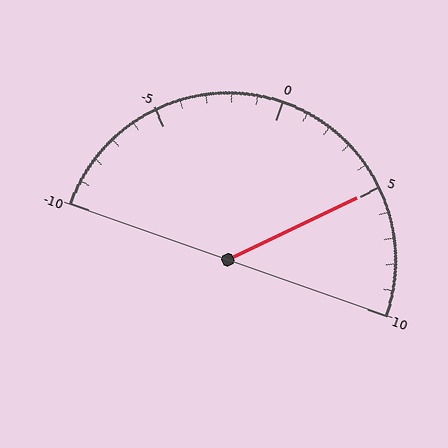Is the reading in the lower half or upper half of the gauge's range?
The reading is in the upper half of the range (-10 to 10).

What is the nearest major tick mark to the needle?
The nearest major tick mark is 5.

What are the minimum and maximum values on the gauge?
The gauge ranges from -10 to 10.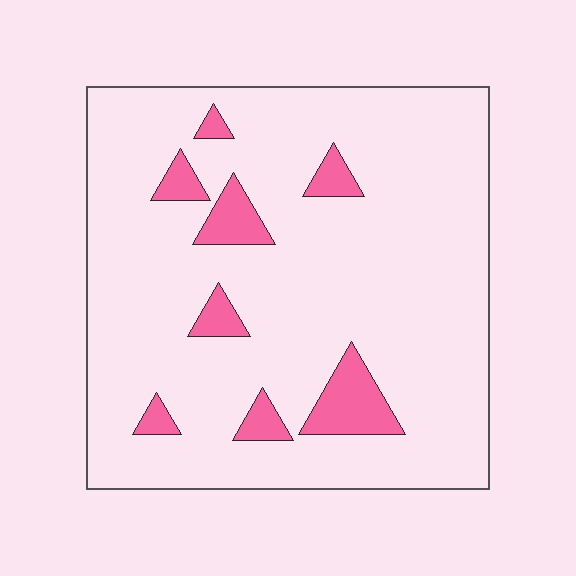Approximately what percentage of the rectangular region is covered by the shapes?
Approximately 10%.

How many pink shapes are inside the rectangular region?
8.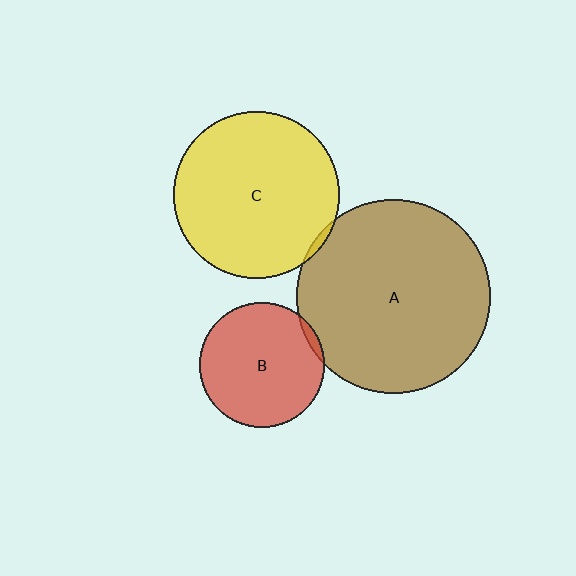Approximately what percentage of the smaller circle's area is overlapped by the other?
Approximately 5%.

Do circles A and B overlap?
Yes.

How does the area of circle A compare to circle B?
Approximately 2.4 times.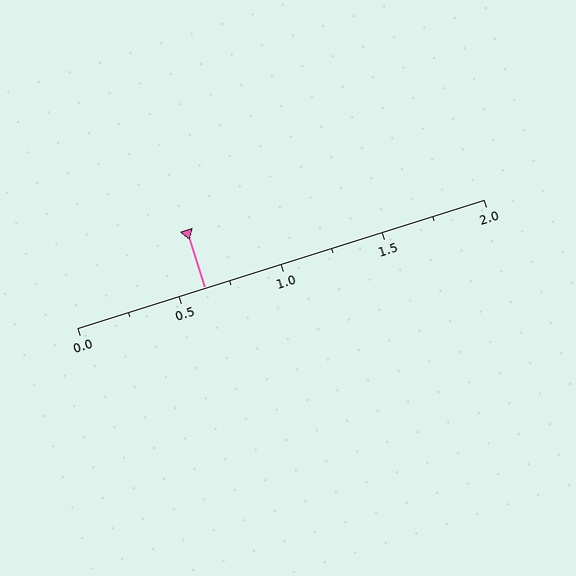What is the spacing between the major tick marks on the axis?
The major ticks are spaced 0.5 apart.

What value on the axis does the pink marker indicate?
The marker indicates approximately 0.62.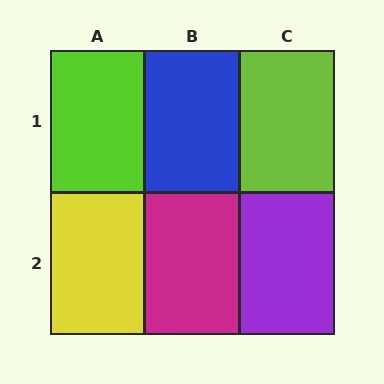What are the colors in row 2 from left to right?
Yellow, magenta, purple.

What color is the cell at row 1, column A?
Lime.